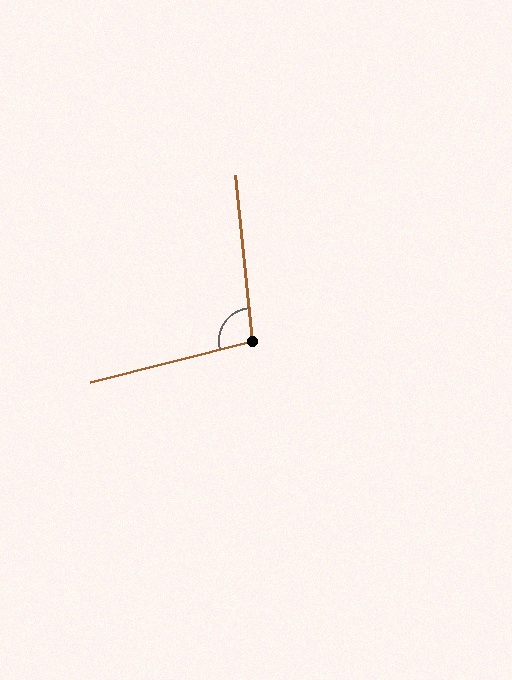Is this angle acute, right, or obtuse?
It is obtuse.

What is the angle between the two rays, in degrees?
Approximately 99 degrees.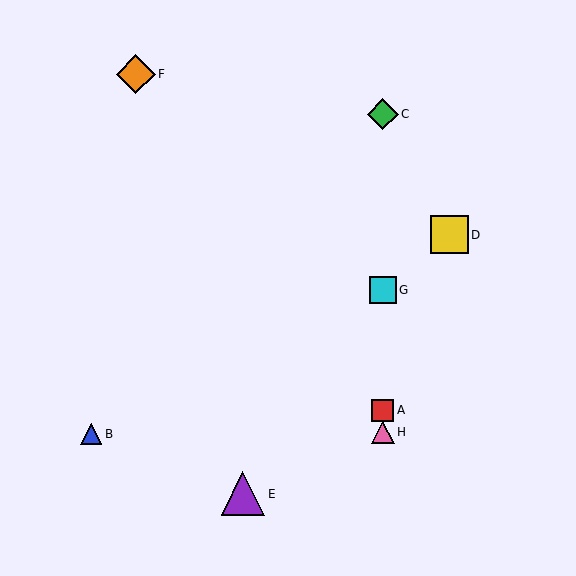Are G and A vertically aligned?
Yes, both are at x≈383.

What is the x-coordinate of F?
Object F is at x≈136.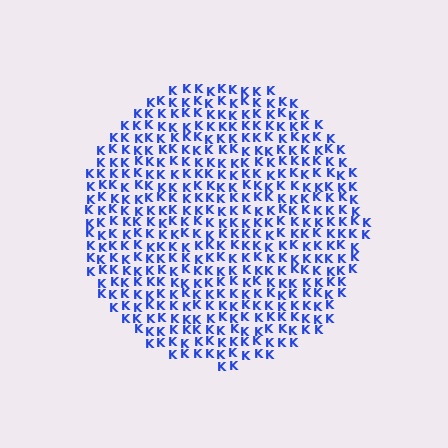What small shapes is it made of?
It is made of small letter K's.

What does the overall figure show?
The overall figure shows a circle.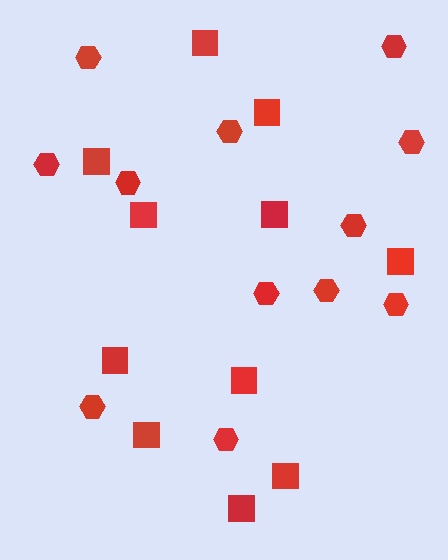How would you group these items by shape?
There are 2 groups: one group of squares (11) and one group of hexagons (12).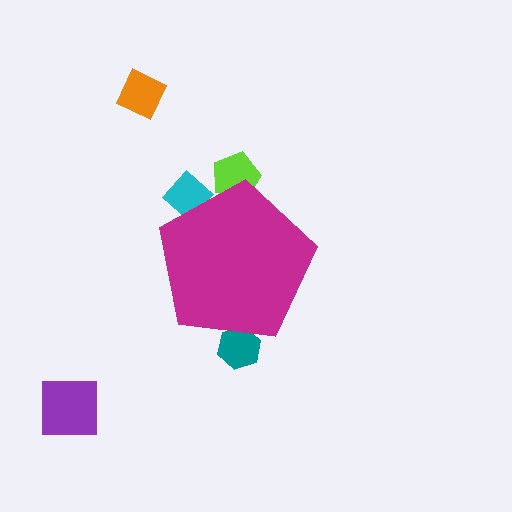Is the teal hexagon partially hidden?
Yes, the teal hexagon is partially hidden behind the magenta pentagon.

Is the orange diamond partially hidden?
No, the orange diamond is fully visible.